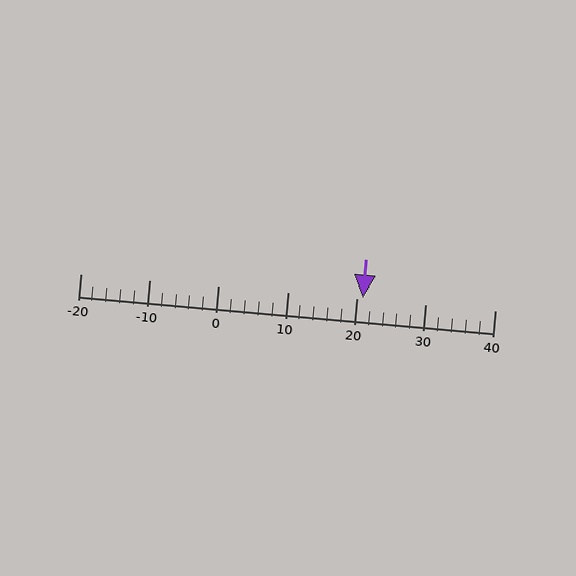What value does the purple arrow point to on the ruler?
The purple arrow points to approximately 21.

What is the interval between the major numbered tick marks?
The major tick marks are spaced 10 units apart.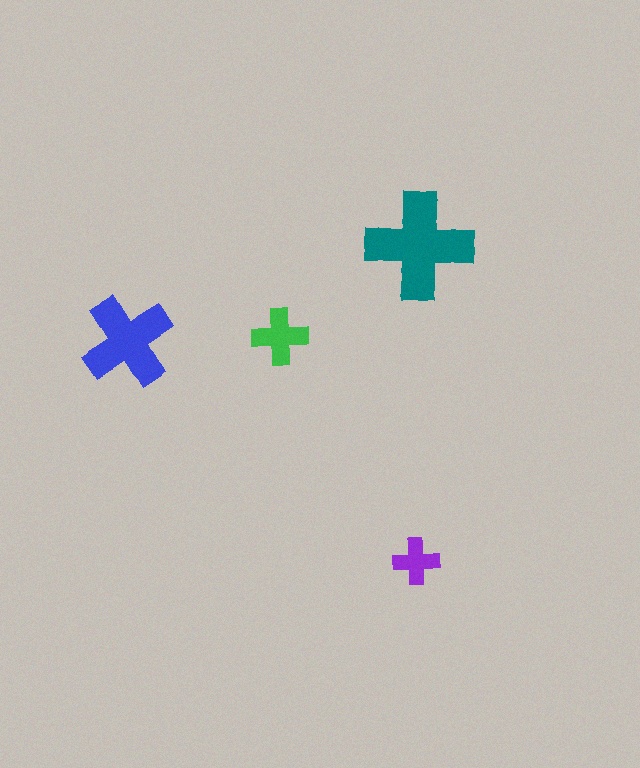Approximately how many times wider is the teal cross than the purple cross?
About 2.5 times wider.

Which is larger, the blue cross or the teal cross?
The teal one.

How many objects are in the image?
There are 4 objects in the image.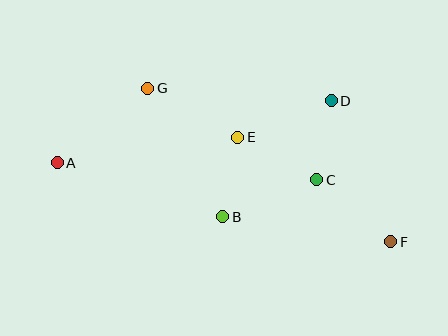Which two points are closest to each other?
Points C and D are closest to each other.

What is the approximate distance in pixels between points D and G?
The distance between D and G is approximately 184 pixels.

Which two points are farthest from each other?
Points A and F are farthest from each other.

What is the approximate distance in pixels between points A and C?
The distance between A and C is approximately 260 pixels.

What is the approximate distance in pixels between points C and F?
The distance between C and F is approximately 96 pixels.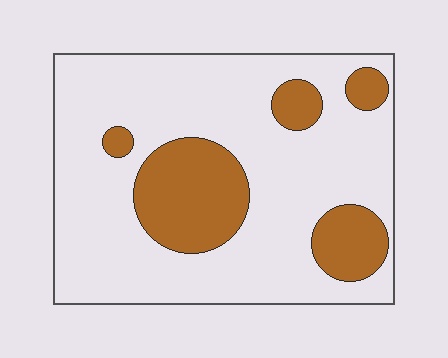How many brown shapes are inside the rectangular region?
5.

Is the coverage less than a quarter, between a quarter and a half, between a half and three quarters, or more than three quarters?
Less than a quarter.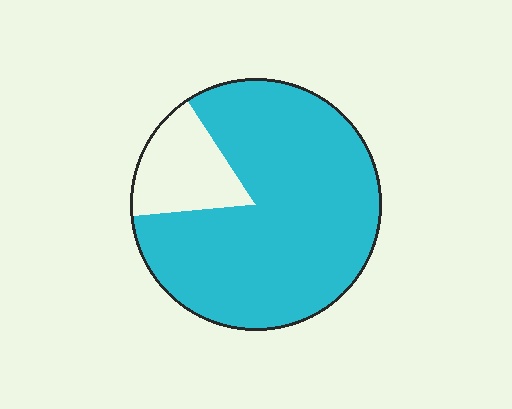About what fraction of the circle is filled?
About five sixths (5/6).